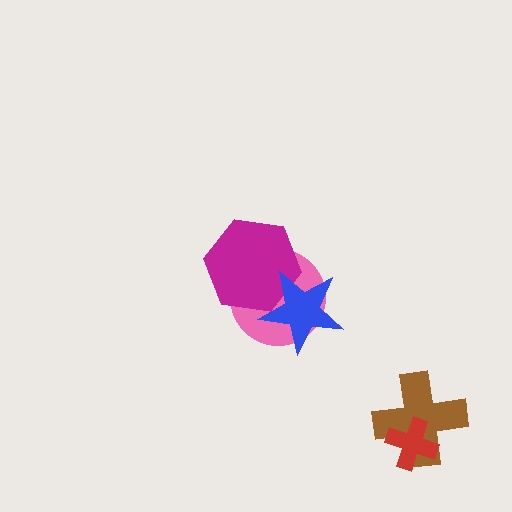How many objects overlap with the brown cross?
1 object overlaps with the brown cross.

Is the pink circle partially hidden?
Yes, it is partially covered by another shape.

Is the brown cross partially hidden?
Yes, it is partially covered by another shape.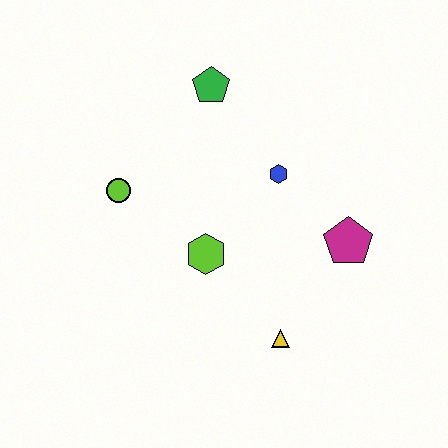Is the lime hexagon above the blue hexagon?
No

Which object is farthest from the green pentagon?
The yellow triangle is farthest from the green pentagon.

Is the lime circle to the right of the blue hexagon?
No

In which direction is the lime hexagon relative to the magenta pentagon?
The lime hexagon is to the left of the magenta pentagon.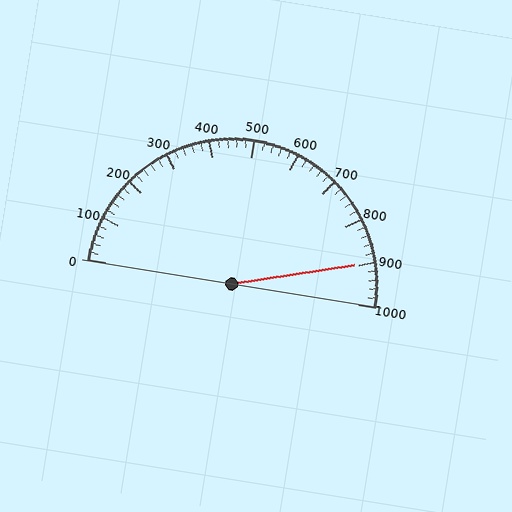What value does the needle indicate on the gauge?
The needle indicates approximately 900.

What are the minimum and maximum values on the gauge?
The gauge ranges from 0 to 1000.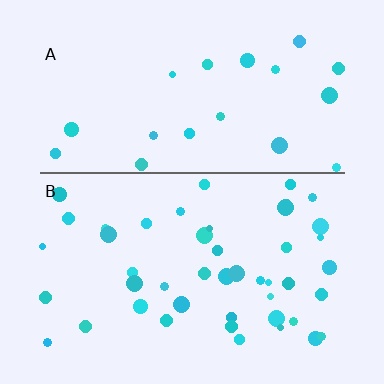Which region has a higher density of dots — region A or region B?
B (the bottom).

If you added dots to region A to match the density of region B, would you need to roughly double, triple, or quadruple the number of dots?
Approximately double.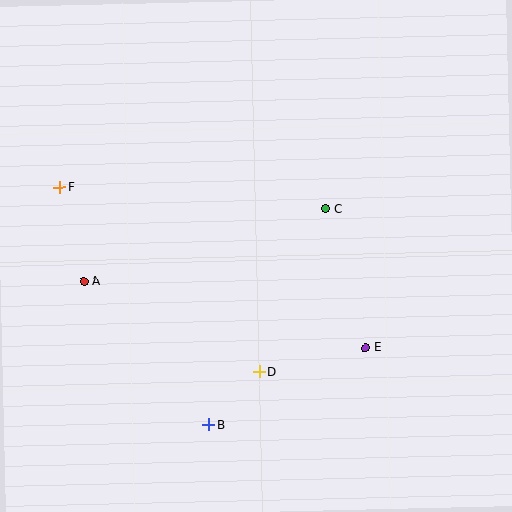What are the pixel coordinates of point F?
Point F is at (60, 187).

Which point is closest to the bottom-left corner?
Point B is closest to the bottom-left corner.